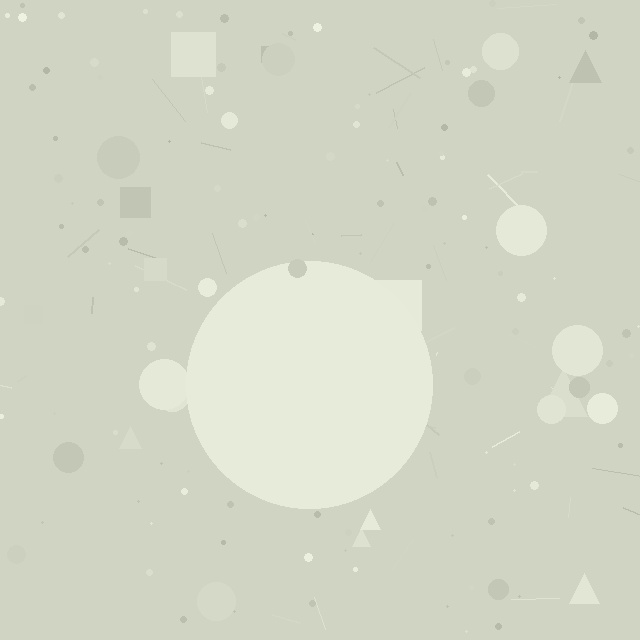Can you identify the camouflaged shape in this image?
The camouflaged shape is a circle.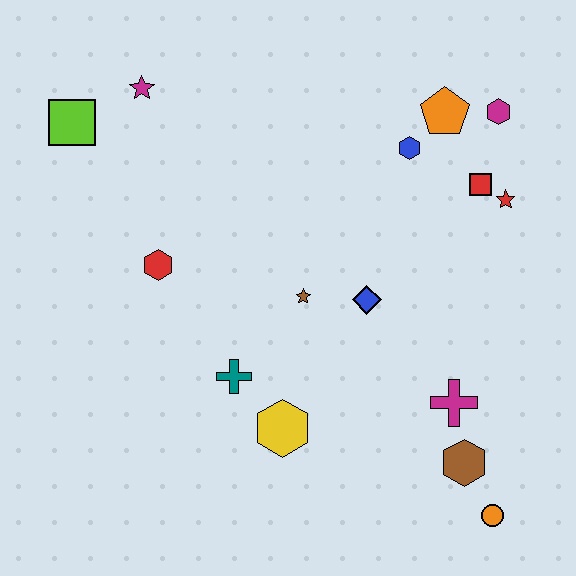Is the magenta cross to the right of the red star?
No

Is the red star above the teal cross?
Yes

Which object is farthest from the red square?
The lime square is farthest from the red square.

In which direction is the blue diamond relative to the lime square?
The blue diamond is to the right of the lime square.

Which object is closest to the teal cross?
The yellow hexagon is closest to the teal cross.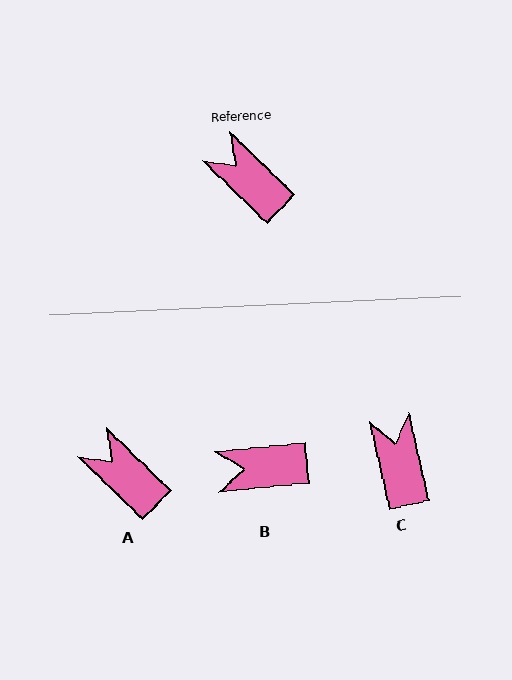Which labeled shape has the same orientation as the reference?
A.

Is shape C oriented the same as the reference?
No, it is off by about 33 degrees.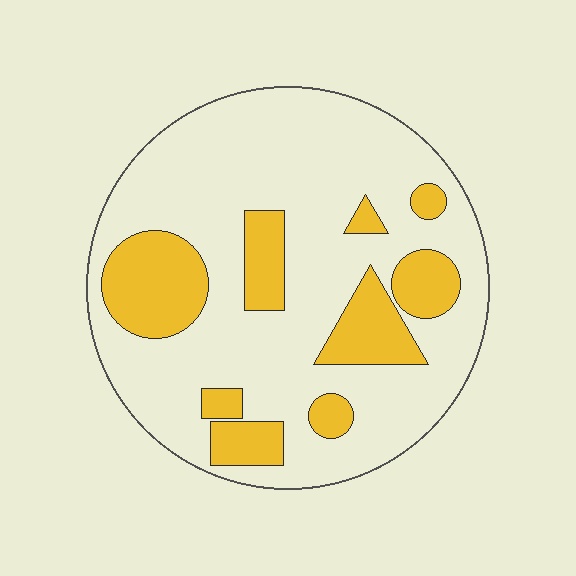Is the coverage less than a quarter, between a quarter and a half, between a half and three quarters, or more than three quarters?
Less than a quarter.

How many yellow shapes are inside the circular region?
9.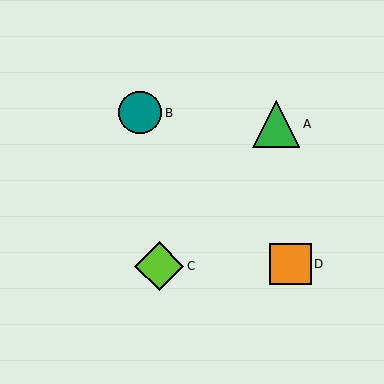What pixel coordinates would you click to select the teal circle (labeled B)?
Click at (140, 113) to select the teal circle B.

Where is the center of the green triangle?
The center of the green triangle is at (276, 124).